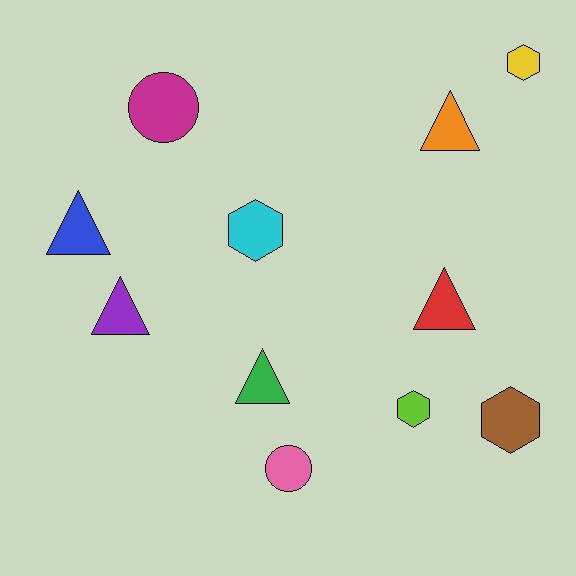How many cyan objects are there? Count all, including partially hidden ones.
There is 1 cyan object.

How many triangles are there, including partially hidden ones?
There are 5 triangles.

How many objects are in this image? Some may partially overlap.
There are 11 objects.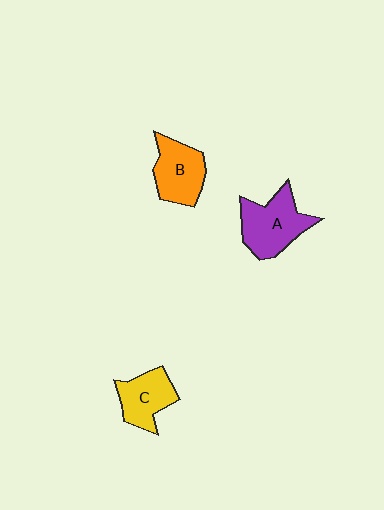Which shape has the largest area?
Shape A (purple).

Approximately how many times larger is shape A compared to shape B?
Approximately 1.2 times.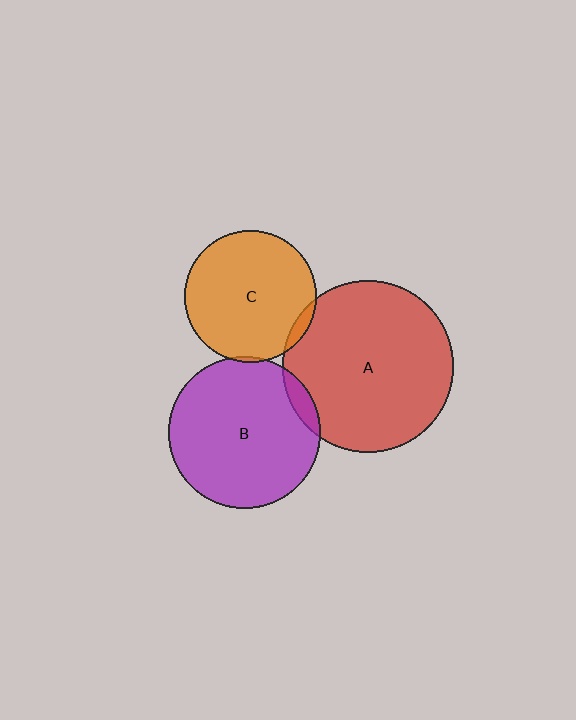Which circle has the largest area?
Circle A (red).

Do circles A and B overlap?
Yes.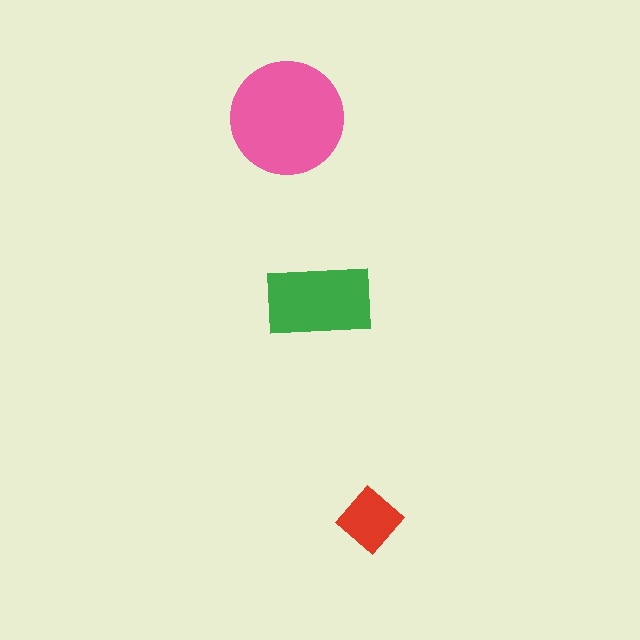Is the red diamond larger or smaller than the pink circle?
Smaller.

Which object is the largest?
The pink circle.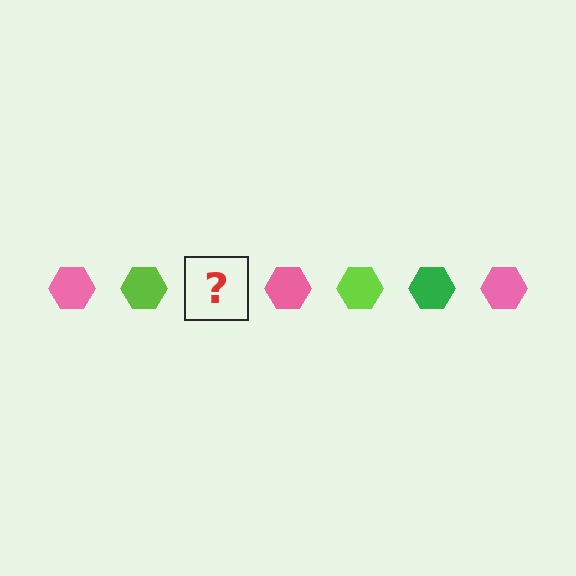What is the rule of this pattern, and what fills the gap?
The rule is that the pattern cycles through pink, lime, green hexagons. The gap should be filled with a green hexagon.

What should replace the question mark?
The question mark should be replaced with a green hexagon.